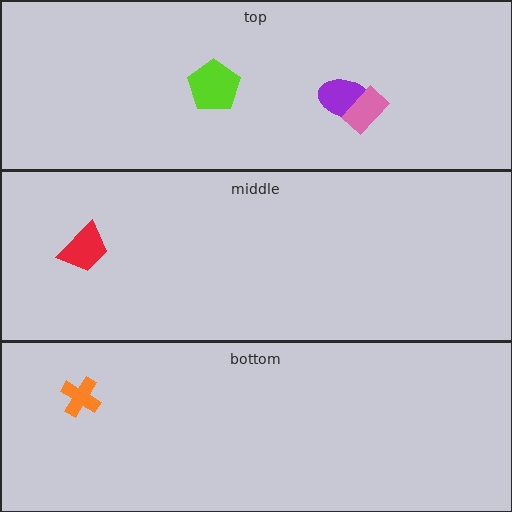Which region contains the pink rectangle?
The top region.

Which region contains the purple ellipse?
The top region.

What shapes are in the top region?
The purple ellipse, the pink rectangle, the lime pentagon.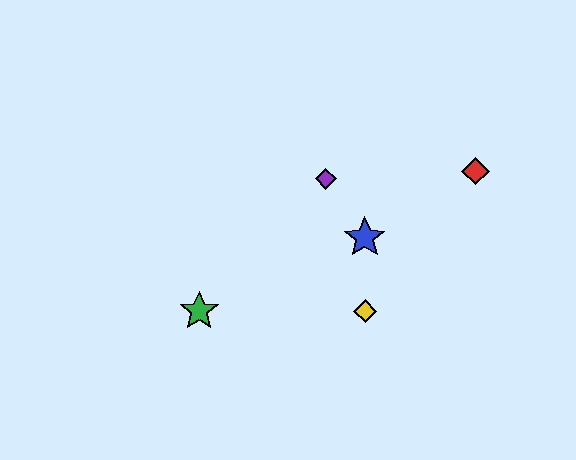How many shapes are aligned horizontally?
2 shapes (the green star, the yellow diamond) are aligned horizontally.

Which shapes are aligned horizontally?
The green star, the yellow diamond are aligned horizontally.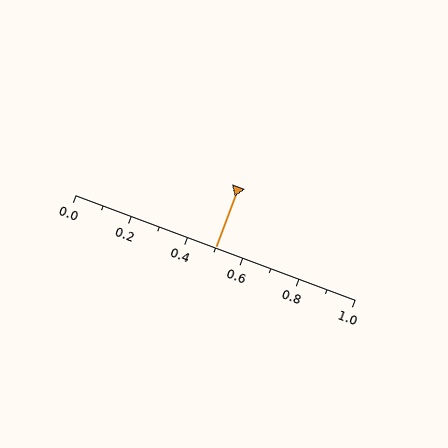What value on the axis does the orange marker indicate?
The marker indicates approximately 0.5.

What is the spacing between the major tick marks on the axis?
The major ticks are spaced 0.2 apart.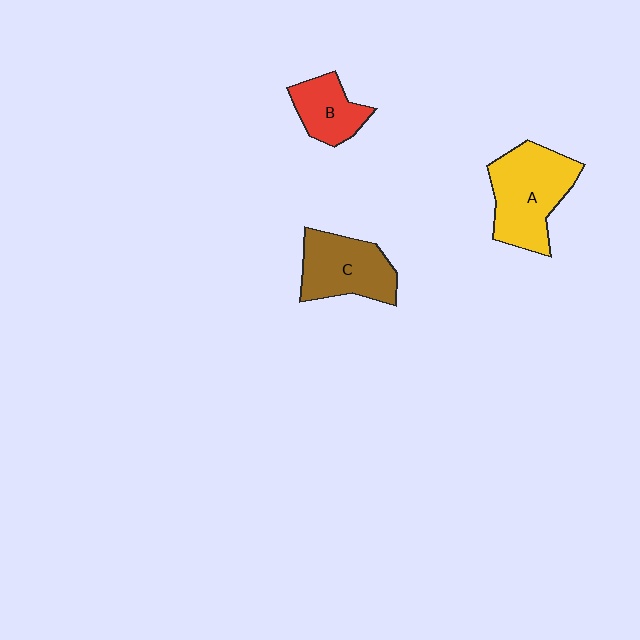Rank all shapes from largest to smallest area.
From largest to smallest: A (yellow), C (brown), B (red).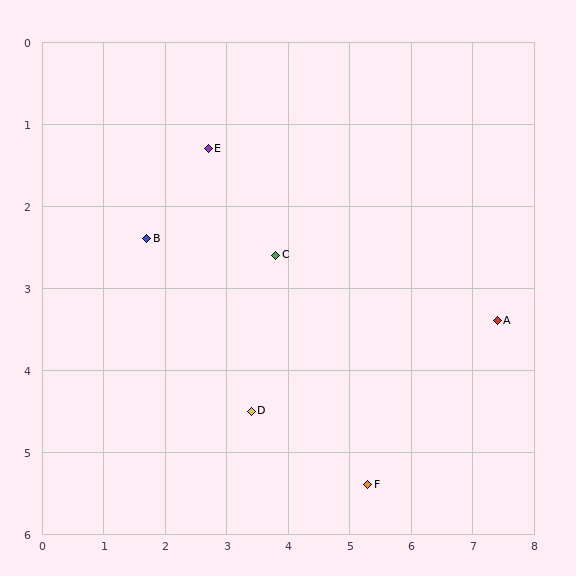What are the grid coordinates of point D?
Point D is at approximately (3.4, 4.5).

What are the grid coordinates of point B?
Point B is at approximately (1.7, 2.4).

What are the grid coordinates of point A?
Point A is at approximately (7.4, 3.4).